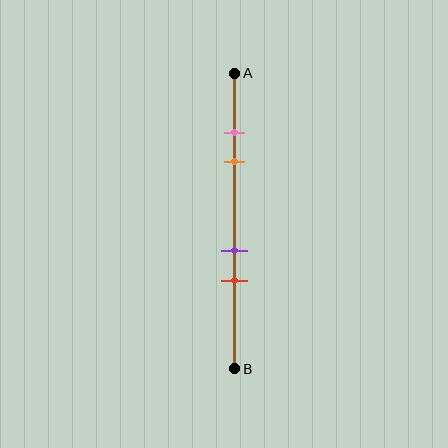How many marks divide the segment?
There are 4 marks dividing the segment.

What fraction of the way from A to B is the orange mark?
The orange mark is approximately 30% (0.3) of the way from A to B.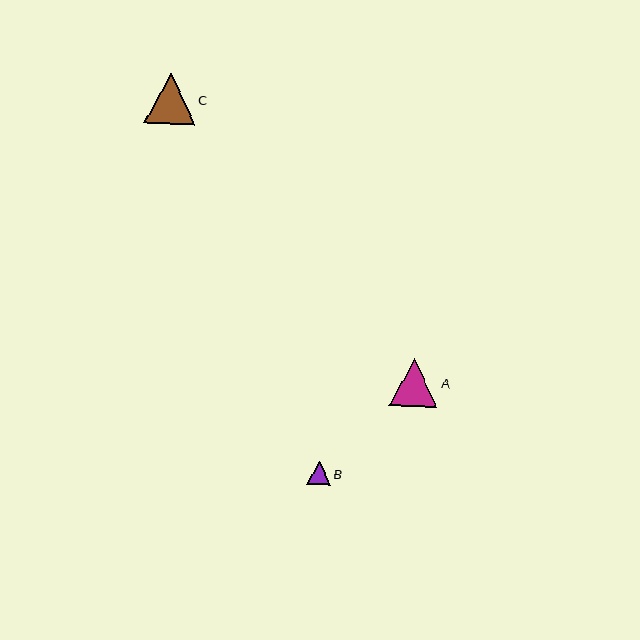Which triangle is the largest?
Triangle C is the largest with a size of approximately 51 pixels.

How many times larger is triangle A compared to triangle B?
Triangle A is approximately 2.0 times the size of triangle B.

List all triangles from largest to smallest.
From largest to smallest: C, A, B.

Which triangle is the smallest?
Triangle B is the smallest with a size of approximately 24 pixels.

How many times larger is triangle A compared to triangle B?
Triangle A is approximately 2.0 times the size of triangle B.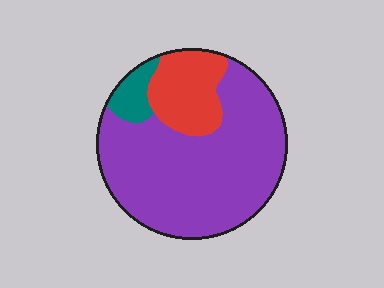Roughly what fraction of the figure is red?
Red takes up less than a quarter of the figure.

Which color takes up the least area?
Teal, at roughly 5%.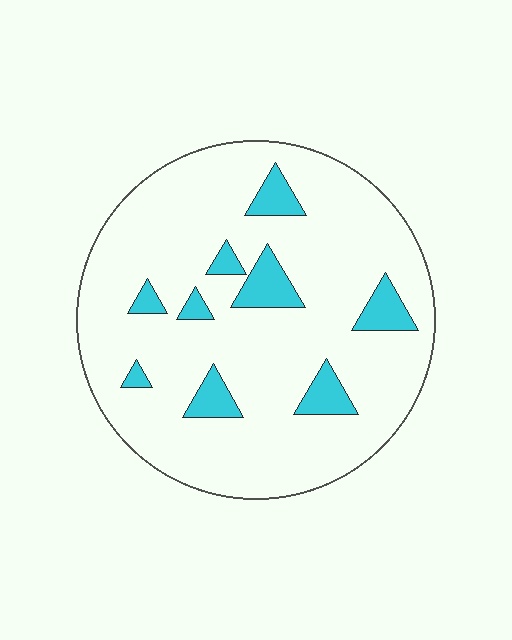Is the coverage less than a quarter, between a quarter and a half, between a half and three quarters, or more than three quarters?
Less than a quarter.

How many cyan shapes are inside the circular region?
9.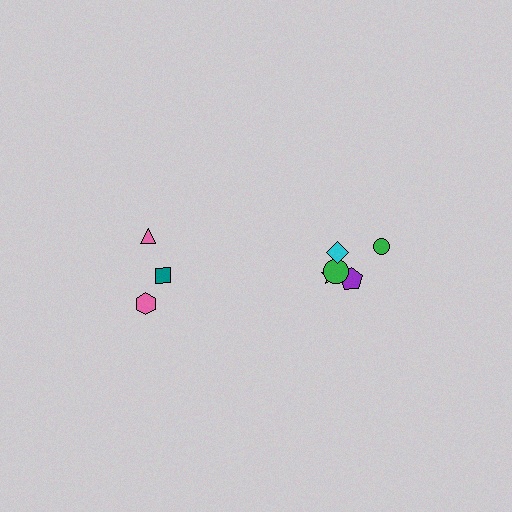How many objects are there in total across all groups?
There are 8 objects.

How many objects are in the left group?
There are 3 objects.